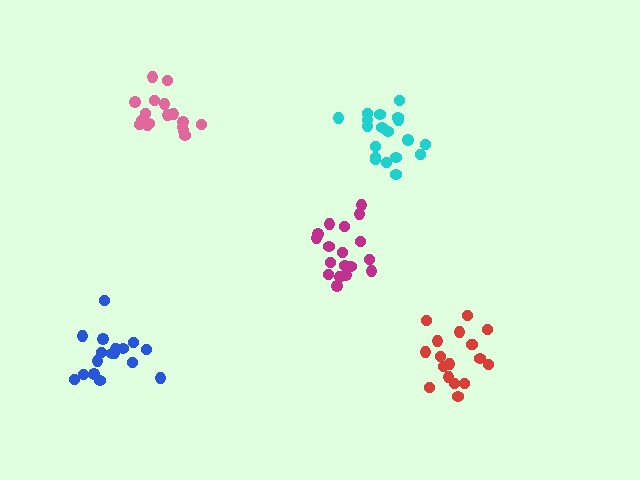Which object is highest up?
The pink cluster is topmost.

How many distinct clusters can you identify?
There are 5 distinct clusters.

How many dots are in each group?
Group 1: 19 dots, Group 2: 18 dots, Group 3: 19 dots, Group 4: 17 dots, Group 5: 17 dots (90 total).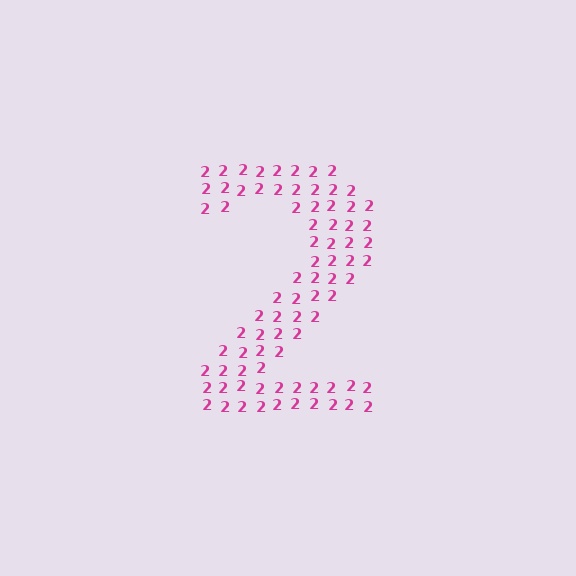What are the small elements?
The small elements are digit 2's.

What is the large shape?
The large shape is the digit 2.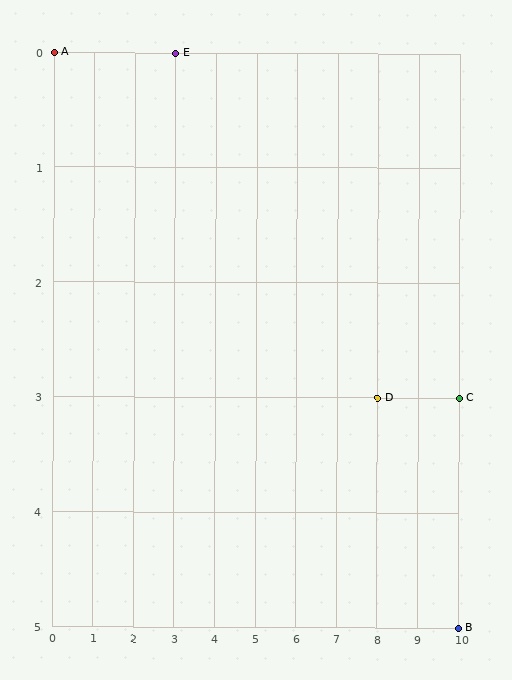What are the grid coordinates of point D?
Point D is at grid coordinates (8, 3).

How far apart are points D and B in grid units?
Points D and B are 2 columns and 2 rows apart (about 2.8 grid units diagonally).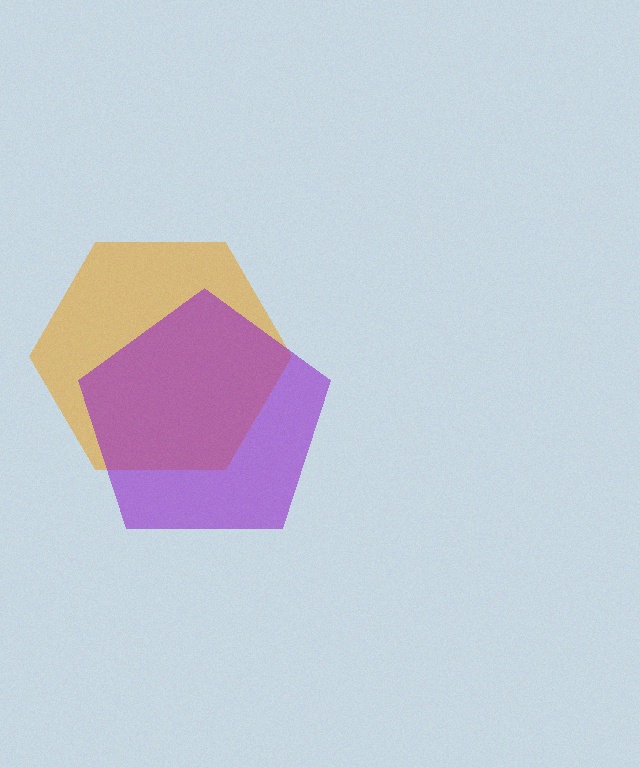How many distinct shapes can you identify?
There are 2 distinct shapes: an orange hexagon, a purple pentagon.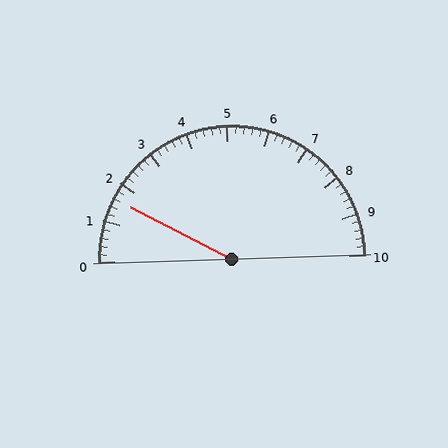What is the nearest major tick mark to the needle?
The nearest major tick mark is 2.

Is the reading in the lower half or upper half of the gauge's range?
The reading is in the lower half of the range (0 to 10).